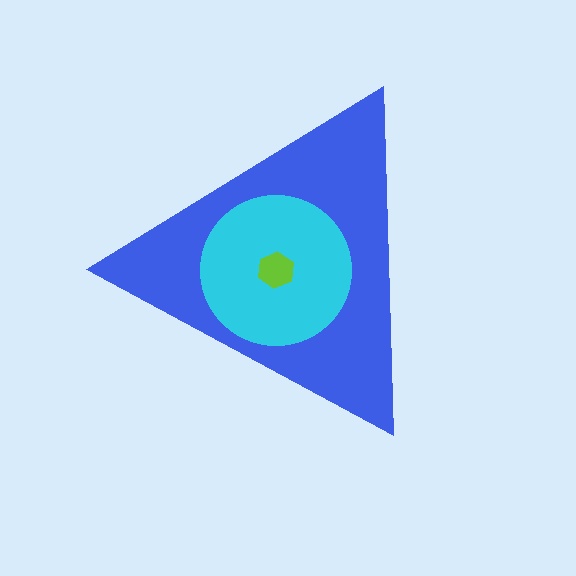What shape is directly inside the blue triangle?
The cyan circle.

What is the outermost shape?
The blue triangle.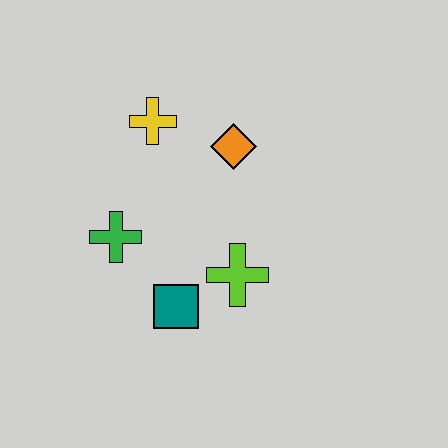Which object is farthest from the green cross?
The orange diamond is farthest from the green cross.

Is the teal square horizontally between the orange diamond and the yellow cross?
Yes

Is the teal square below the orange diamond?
Yes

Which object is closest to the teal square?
The lime cross is closest to the teal square.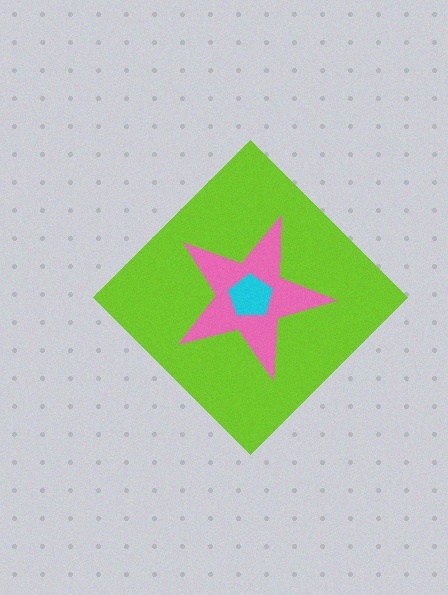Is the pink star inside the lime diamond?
Yes.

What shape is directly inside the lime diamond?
The pink star.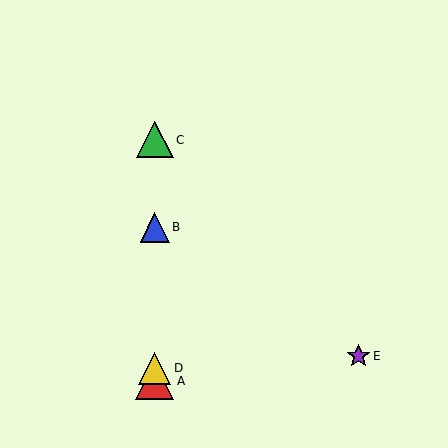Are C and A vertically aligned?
Yes, both are at x≈155.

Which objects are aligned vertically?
Objects A, B, C, D are aligned vertically.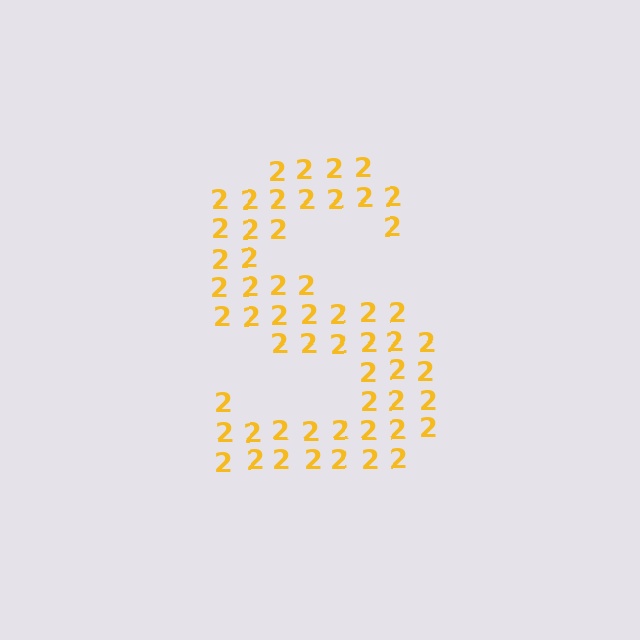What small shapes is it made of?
It is made of small digit 2's.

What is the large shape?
The large shape is the letter S.